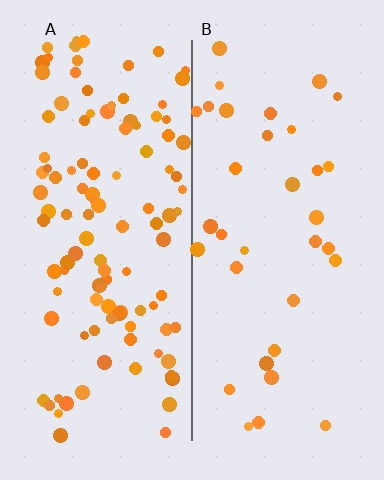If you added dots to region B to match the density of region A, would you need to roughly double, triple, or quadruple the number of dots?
Approximately triple.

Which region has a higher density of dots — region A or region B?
A (the left).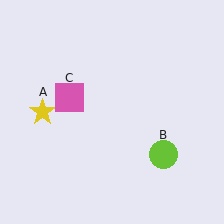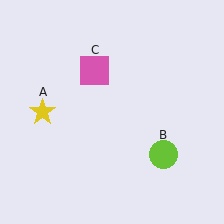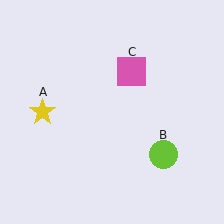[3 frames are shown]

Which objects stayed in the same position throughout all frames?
Yellow star (object A) and lime circle (object B) remained stationary.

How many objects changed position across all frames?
1 object changed position: pink square (object C).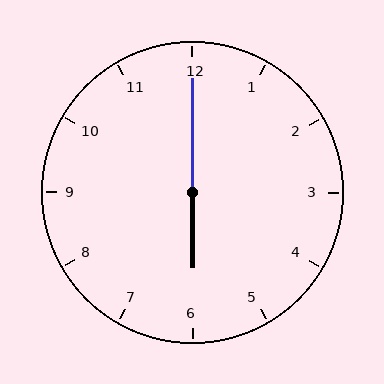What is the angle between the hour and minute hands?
Approximately 180 degrees.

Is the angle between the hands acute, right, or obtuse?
It is obtuse.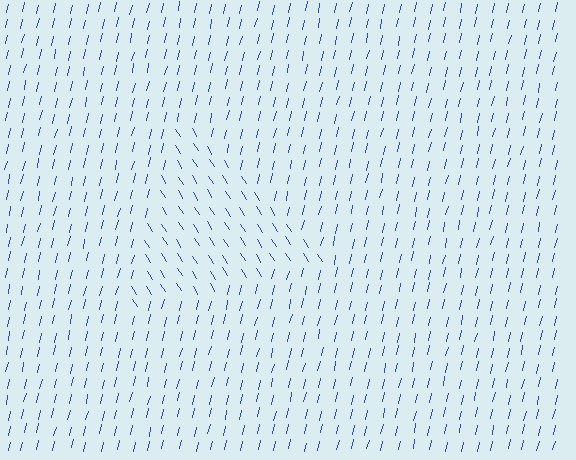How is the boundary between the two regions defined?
The boundary is defined purely by a change in line orientation (approximately 45 degrees difference). All lines are the same color and thickness.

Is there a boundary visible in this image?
Yes, there is a texture boundary formed by a change in line orientation.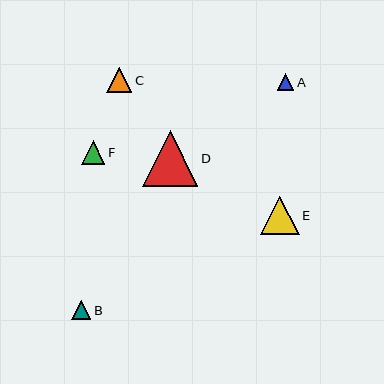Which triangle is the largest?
Triangle D is the largest with a size of approximately 55 pixels.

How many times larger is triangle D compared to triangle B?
Triangle D is approximately 2.9 times the size of triangle B.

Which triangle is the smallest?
Triangle A is the smallest with a size of approximately 16 pixels.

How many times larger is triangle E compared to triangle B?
Triangle E is approximately 2.0 times the size of triangle B.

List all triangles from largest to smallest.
From largest to smallest: D, E, C, F, B, A.